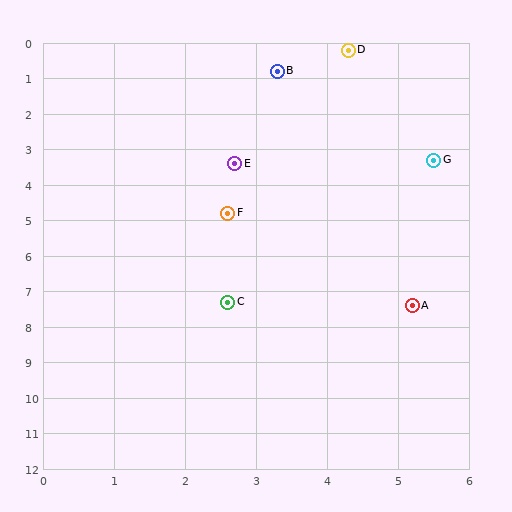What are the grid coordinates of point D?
Point D is at approximately (4.3, 0.2).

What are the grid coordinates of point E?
Point E is at approximately (2.7, 3.4).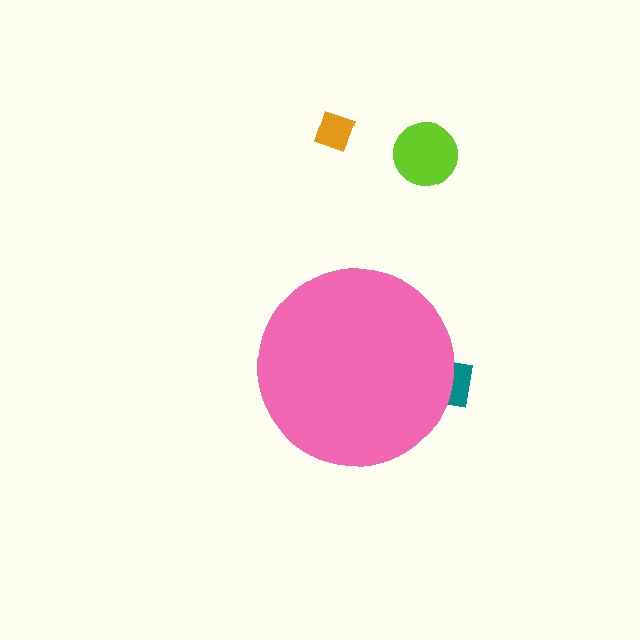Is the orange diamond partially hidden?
No, the orange diamond is fully visible.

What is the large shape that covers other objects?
A pink circle.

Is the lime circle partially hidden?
No, the lime circle is fully visible.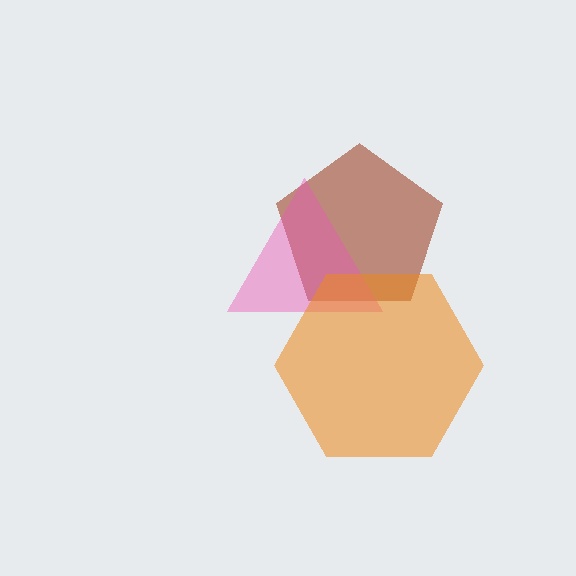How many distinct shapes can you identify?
There are 3 distinct shapes: a brown pentagon, a pink triangle, an orange hexagon.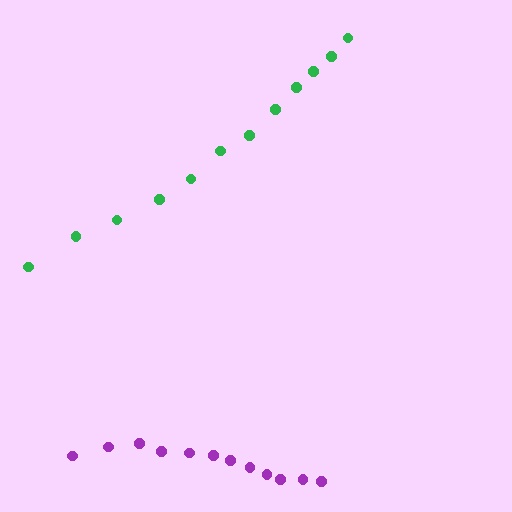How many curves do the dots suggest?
There are 2 distinct paths.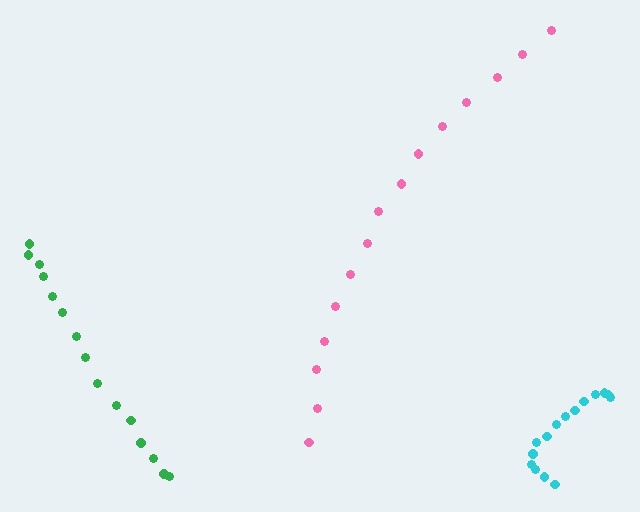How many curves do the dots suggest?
There are 3 distinct paths.